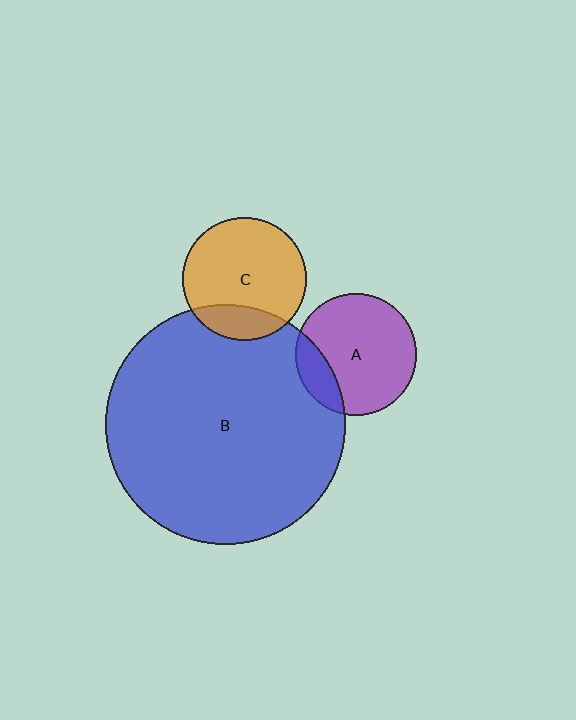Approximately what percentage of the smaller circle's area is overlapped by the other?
Approximately 20%.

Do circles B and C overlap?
Yes.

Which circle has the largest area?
Circle B (blue).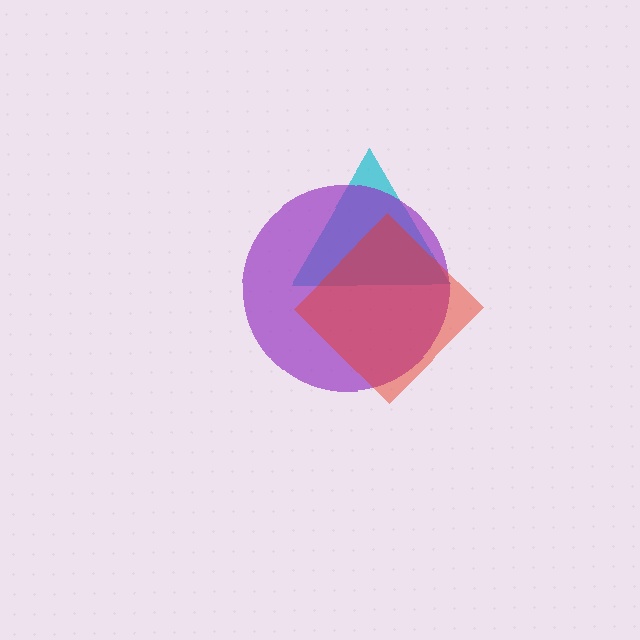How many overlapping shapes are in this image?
There are 3 overlapping shapes in the image.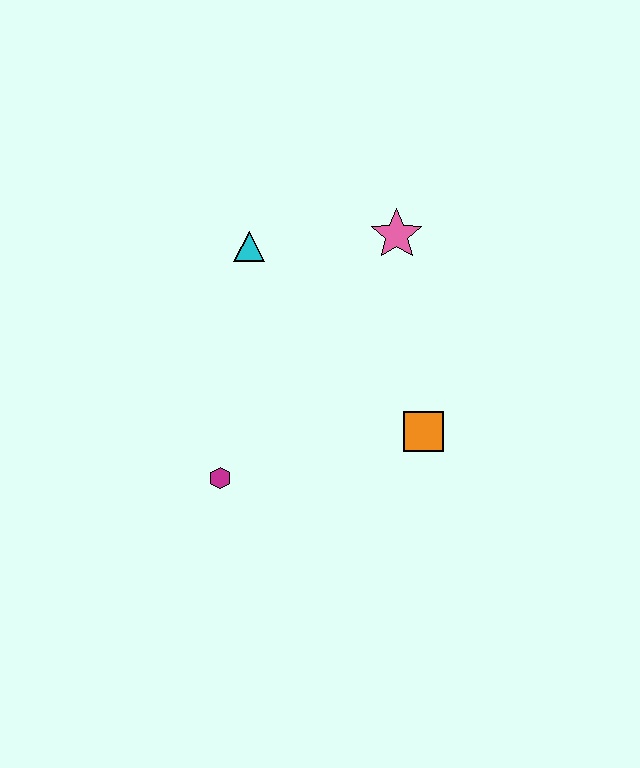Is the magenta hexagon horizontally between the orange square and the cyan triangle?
No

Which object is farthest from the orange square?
The cyan triangle is farthest from the orange square.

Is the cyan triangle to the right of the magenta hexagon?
Yes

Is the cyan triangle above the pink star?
No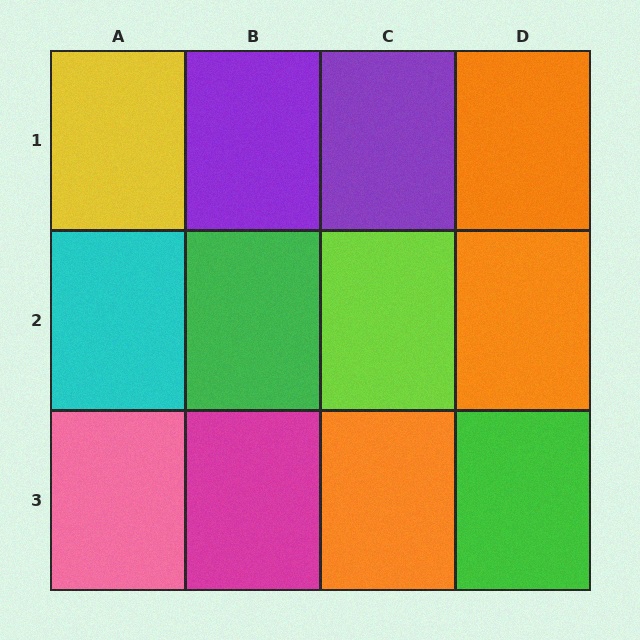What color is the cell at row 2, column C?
Lime.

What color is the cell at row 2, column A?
Cyan.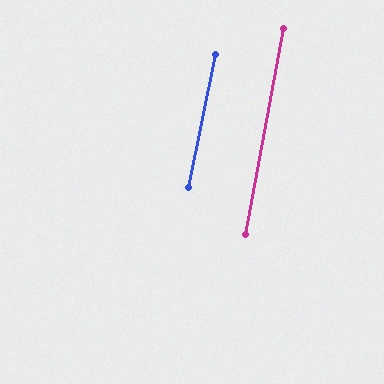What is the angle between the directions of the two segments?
Approximately 1 degree.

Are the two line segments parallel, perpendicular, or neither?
Parallel — their directions differ by only 0.9°.